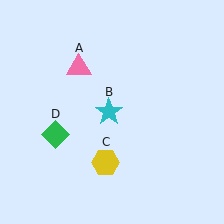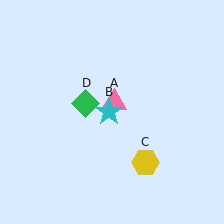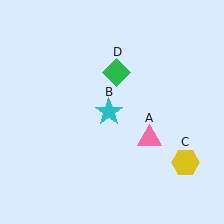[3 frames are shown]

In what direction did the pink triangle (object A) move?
The pink triangle (object A) moved down and to the right.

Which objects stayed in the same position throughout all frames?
Cyan star (object B) remained stationary.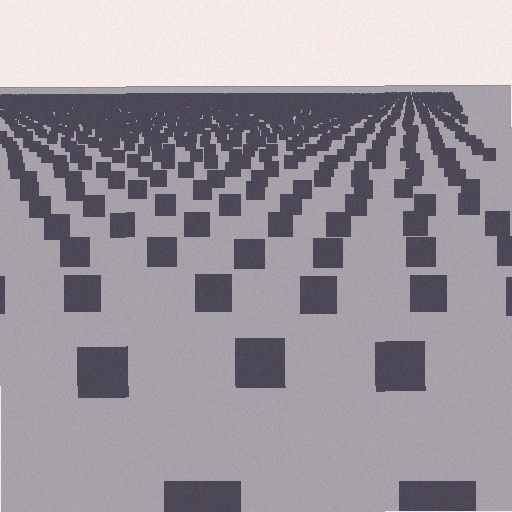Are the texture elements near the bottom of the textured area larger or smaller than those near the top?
Larger. Near the bottom, elements are closer to the viewer and appear at a bigger on-screen size.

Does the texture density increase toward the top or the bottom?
Density increases toward the top.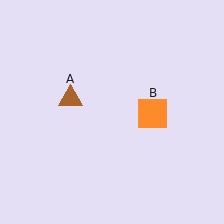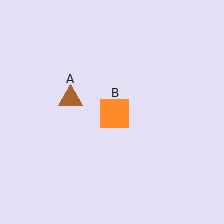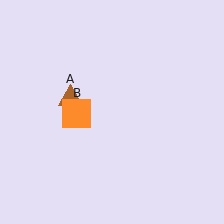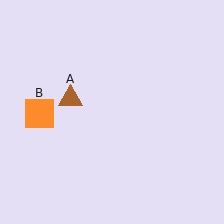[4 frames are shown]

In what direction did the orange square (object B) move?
The orange square (object B) moved left.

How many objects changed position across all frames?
1 object changed position: orange square (object B).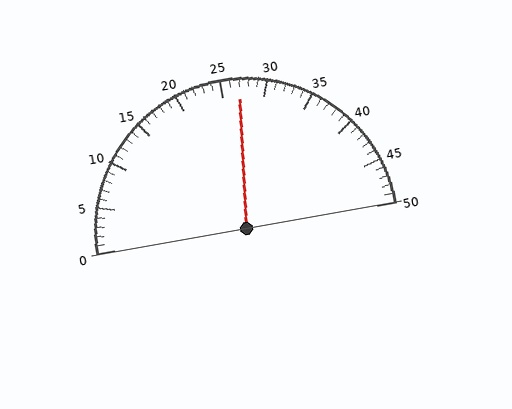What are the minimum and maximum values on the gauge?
The gauge ranges from 0 to 50.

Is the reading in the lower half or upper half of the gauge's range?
The reading is in the upper half of the range (0 to 50).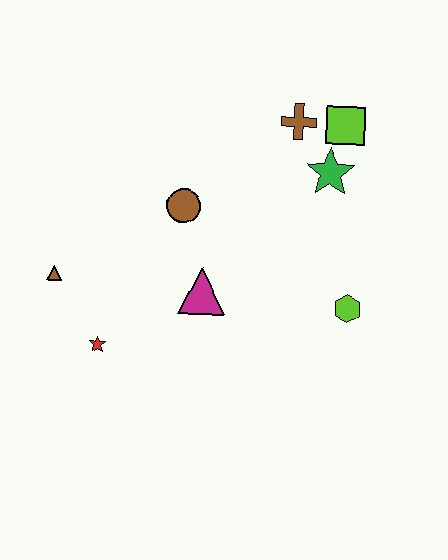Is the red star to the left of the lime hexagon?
Yes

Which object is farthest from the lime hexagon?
The brown triangle is farthest from the lime hexagon.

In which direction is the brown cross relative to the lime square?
The brown cross is to the left of the lime square.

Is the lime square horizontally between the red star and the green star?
No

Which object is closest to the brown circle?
The magenta triangle is closest to the brown circle.